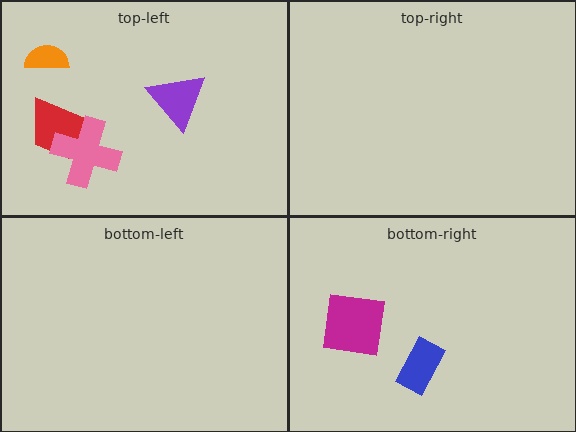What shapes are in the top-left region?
The orange semicircle, the purple triangle, the red trapezoid, the pink cross.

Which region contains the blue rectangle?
The bottom-right region.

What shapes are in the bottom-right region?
The magenta square, the blue rectangle.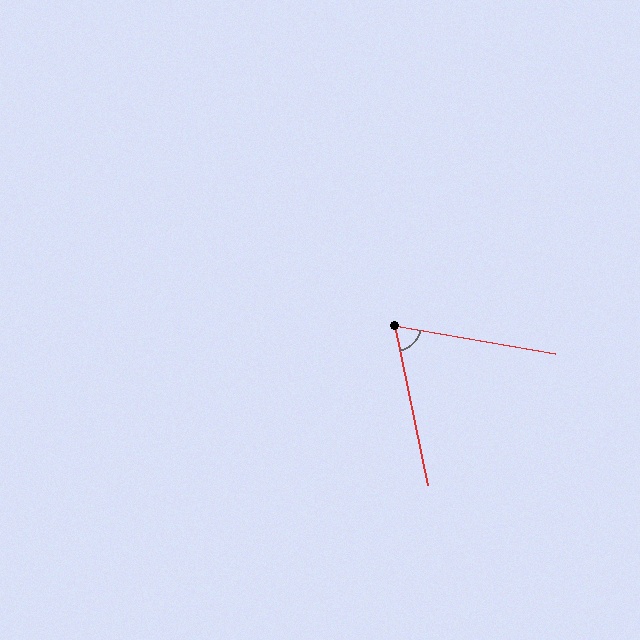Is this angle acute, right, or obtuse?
It is acute.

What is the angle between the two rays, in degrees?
Approximately 69 degrees.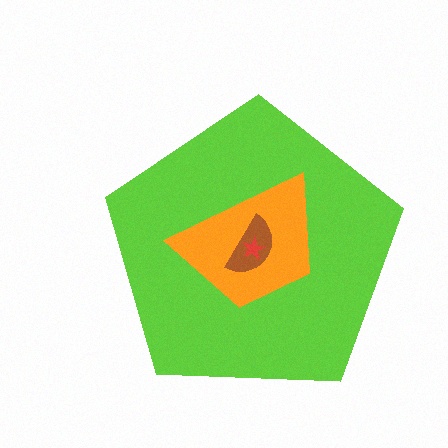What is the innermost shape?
The red star.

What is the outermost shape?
The lime pentagon.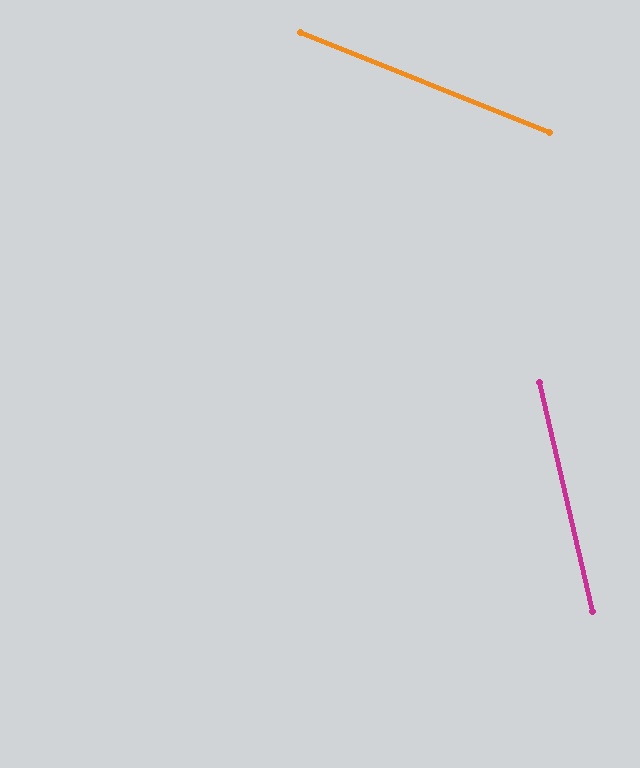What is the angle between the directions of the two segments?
Approximately 55 degrees.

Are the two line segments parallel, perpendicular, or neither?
Neither parallel nor perpendicular — they differ by about 55°.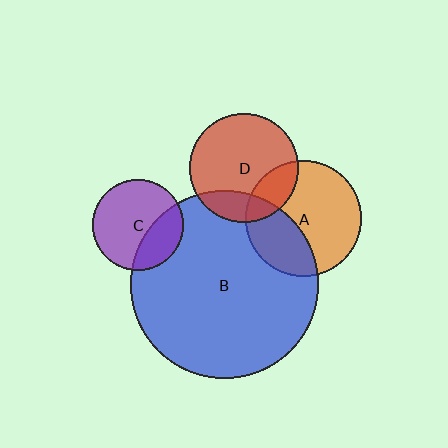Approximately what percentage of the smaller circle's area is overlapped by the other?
Approximately 30%.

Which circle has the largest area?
Circle B (blue).